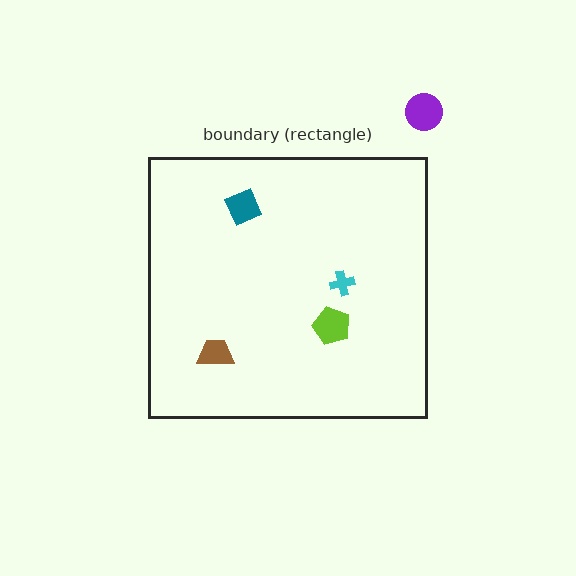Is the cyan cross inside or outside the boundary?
Inside.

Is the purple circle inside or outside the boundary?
Outside.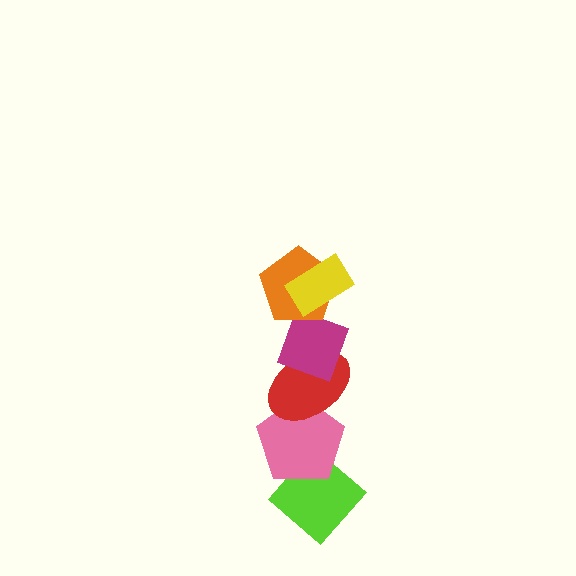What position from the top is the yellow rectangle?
The yellow rectangle is 1st from the top.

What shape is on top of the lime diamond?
The pink pentagon is on top of the lime diamond.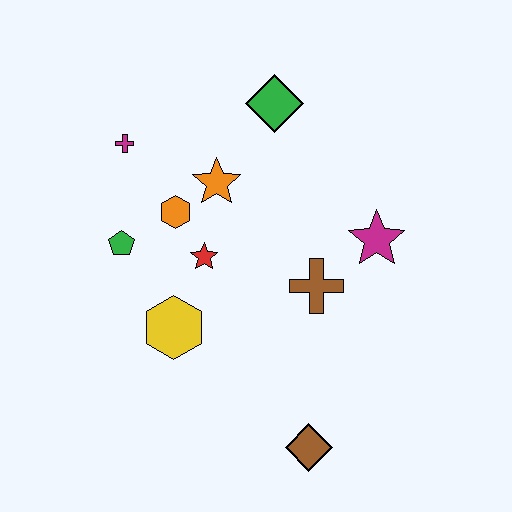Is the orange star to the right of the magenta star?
No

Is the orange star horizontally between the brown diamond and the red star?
Yes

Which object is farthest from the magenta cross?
The brown diamond is farthest from the magenta cross.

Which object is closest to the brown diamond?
The brown cross is closest to the brown diamond.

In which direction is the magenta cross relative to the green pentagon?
The magenta cross is above the green pentagon.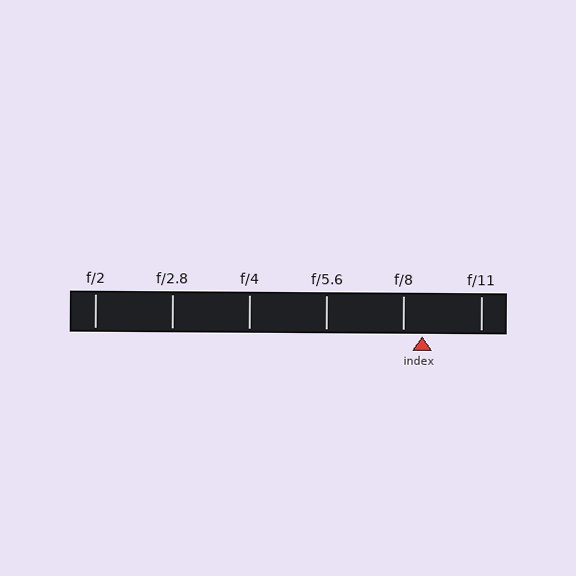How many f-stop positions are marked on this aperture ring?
There are 6 f-stop positions marked.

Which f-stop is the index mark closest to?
The index mark is closest to f/8.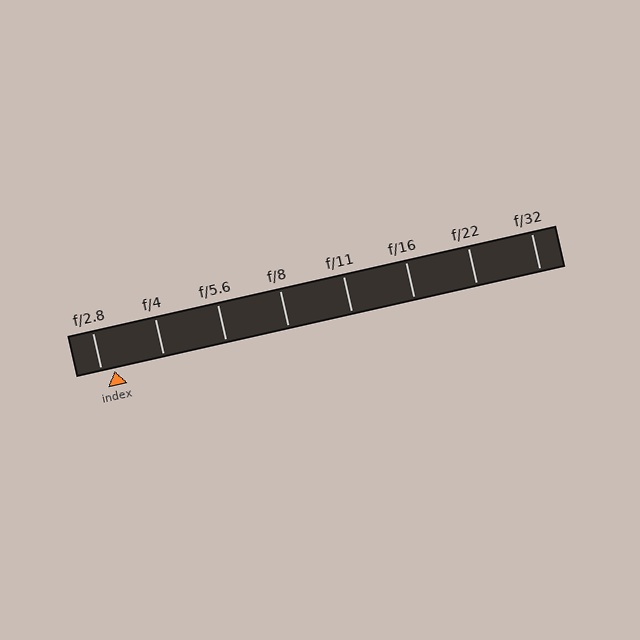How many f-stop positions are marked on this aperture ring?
There are 8 f-stop positions marked.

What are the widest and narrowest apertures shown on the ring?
The widest aperture shown is f/2.8 and the narrowest is f/32.